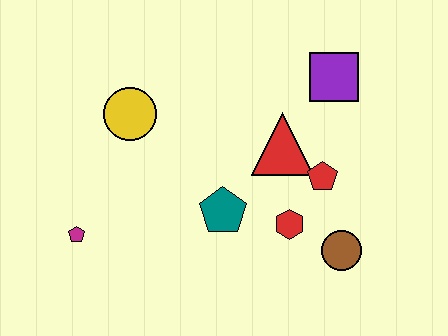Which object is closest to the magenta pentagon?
The yellow circle is closest to the magenta pentagon.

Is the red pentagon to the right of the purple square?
No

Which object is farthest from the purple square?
The magenta pentagon is farthest from the purple square.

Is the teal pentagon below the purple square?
Yes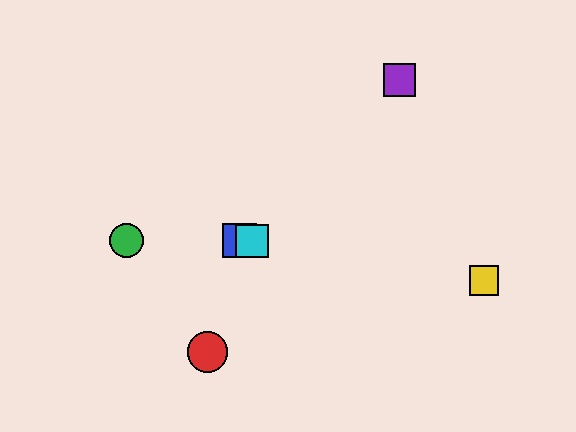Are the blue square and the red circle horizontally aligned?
No, the blue square is at y≈241 and the red circle is at y≈352.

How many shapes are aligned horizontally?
4 shapes (the blue square, the green circle, the orange circle, the cyan square) are aligned horizontally.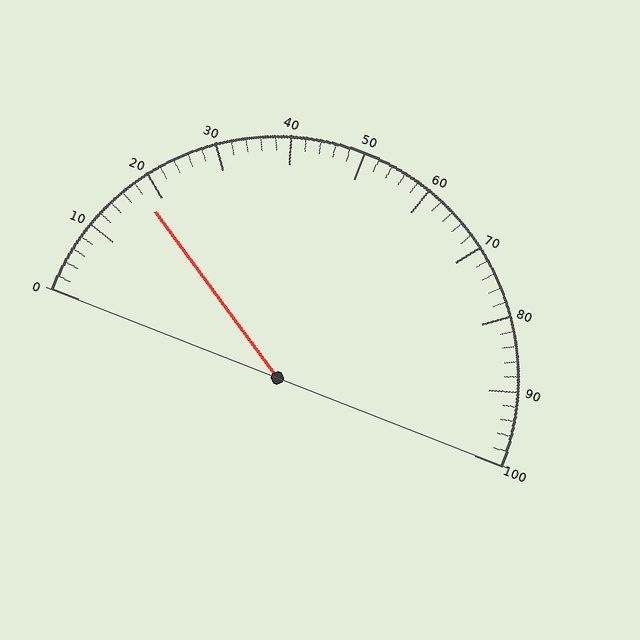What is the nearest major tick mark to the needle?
The nearest major tick mark is 20.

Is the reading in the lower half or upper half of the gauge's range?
The reading is in the lower half of the range (0 to 100).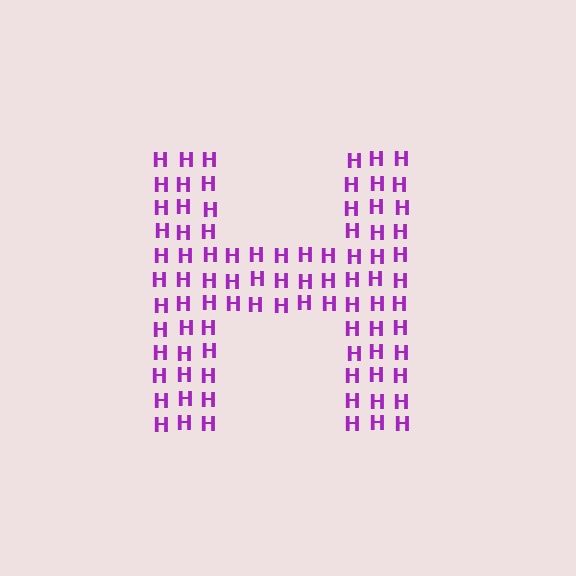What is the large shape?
The large shape is the letter H.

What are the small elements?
The small elements are letter H's.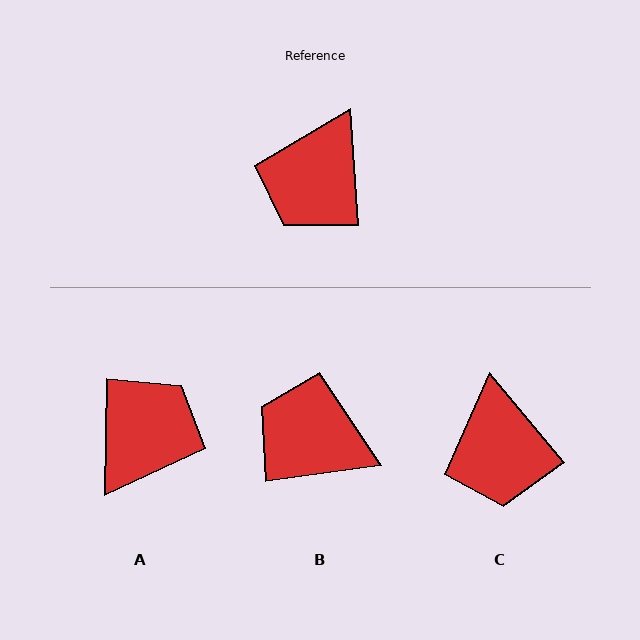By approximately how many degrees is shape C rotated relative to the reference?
Approximately 36 degrees counter-clockwise.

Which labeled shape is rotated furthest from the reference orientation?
A, about 174 degrees away.